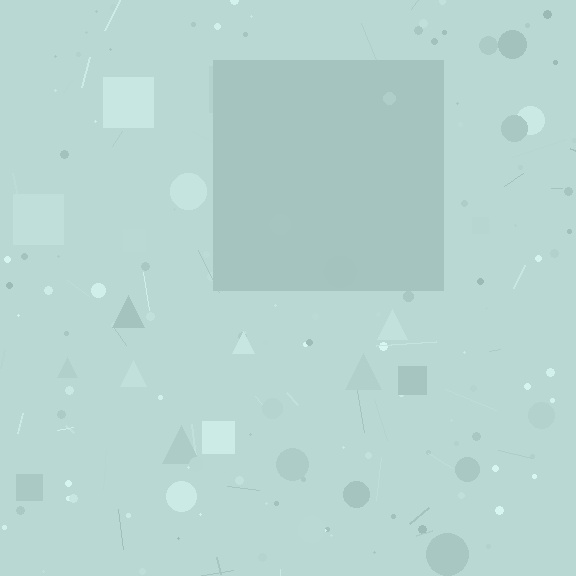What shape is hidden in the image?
A square is hidden in the image.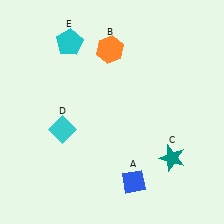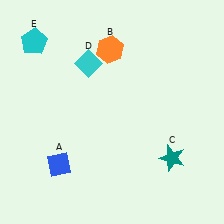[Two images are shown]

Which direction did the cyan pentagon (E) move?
The cyan pentagon (E) moved left.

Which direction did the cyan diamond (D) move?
The cyan diamond (D) moved up.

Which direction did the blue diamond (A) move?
The blue diamond (A) moved left.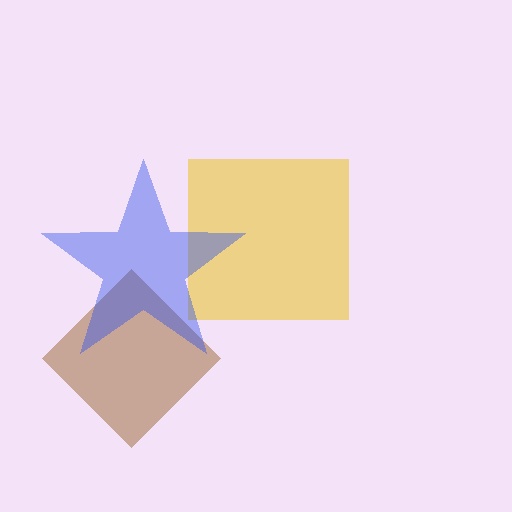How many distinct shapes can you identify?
There are 3 distinct shapes: a brown diamond, a yellow square, a blue star.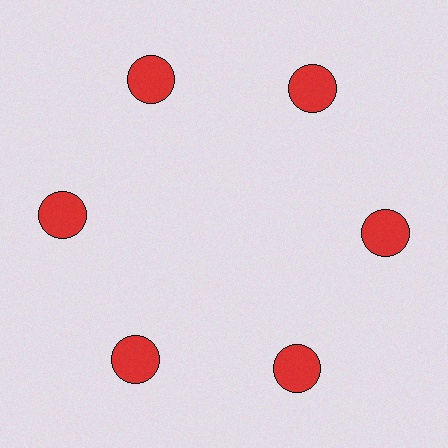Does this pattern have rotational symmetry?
Yes, this pattern has 6-fold rotational symmetry. It looks the same after rotating 60 degrees around the center.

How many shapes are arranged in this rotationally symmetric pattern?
There are 6 shapes, arranged in 6 groups of 1.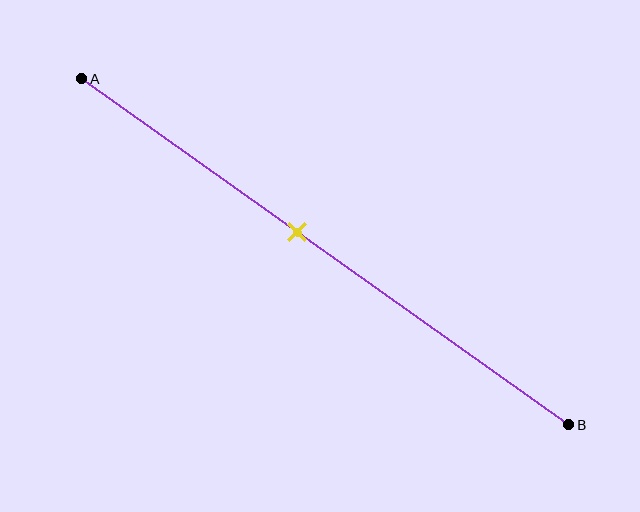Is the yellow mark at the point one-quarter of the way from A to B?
No, the mark is at about 45% from A, not at the 25% one-quarter point.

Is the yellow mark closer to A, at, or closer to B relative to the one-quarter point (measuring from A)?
The yellow mark is closer to point B than the one-quarter point of segment AB.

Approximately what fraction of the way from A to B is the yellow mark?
The yellow mark is approximately 45% of the way from A to B.